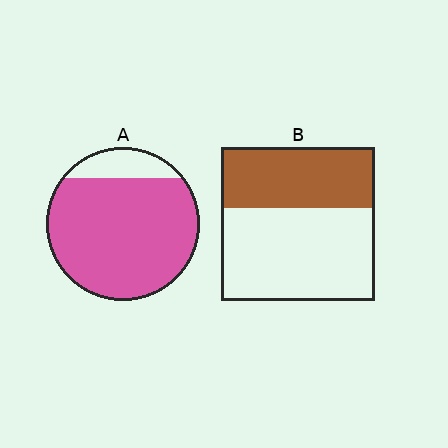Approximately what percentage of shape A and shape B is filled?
A is approximately 85% and B is approximately 40%.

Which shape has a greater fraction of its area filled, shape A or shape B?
Shape A.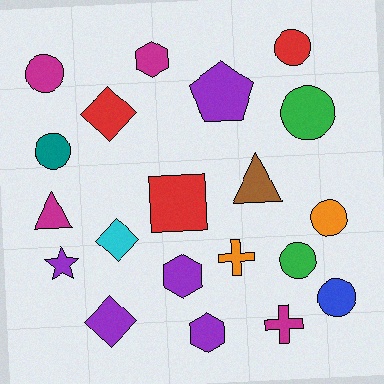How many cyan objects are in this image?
There is 1 cyan object.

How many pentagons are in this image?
There is 1 pentagon.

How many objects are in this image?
There are 20 objects.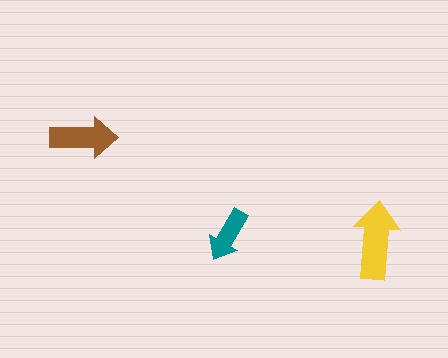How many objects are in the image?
There are 3 objects in the image.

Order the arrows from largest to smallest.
the yellow one, the brown one, the teal one.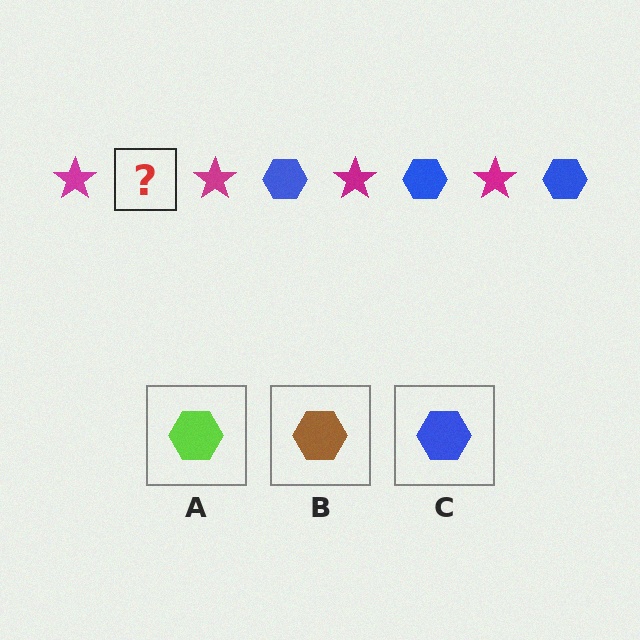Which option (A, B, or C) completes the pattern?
C.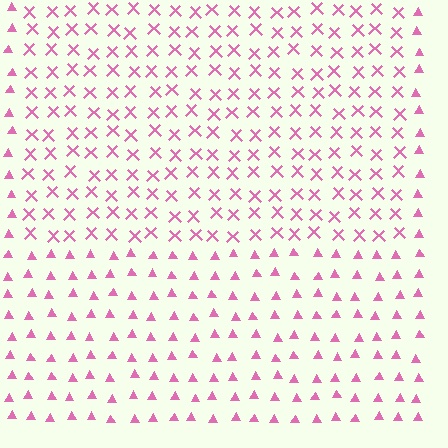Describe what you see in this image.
The image is filled with small pink elements arranged in a uniform grid. A rectangle-shaped region contains X marks, while the surrounding area contains triangles. The boundary is defined purely by the change in element shape.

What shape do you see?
I see a rectangle.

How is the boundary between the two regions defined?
The boundary is defined by a change in element shape: X marks inside vs. triangles outside. All elements share the same color and spacing.